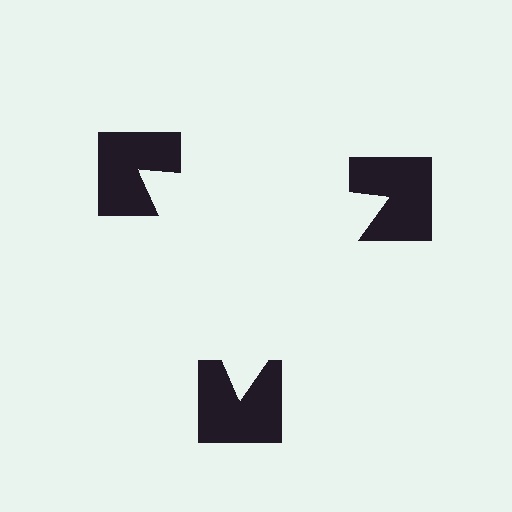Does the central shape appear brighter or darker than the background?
It typically appears slightly brighter than the background, even though no actual brightness change is drawn.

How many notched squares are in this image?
There are 3 — one at each vertex of the illusory triangle.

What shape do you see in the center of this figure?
An illusory triangle — its edges are inferred from the aligned wedge cuts in the notched squares, not physically drawn.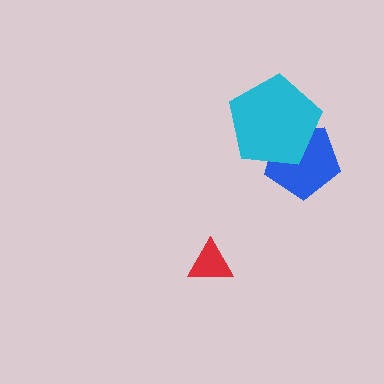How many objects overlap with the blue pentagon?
1 object overlaps with the blue pentagon.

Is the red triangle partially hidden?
No, no other shape covers it.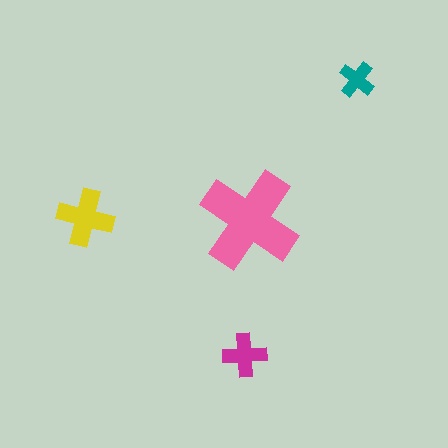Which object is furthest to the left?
The yellow cross is leftmost.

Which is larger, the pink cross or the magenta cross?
The pink one.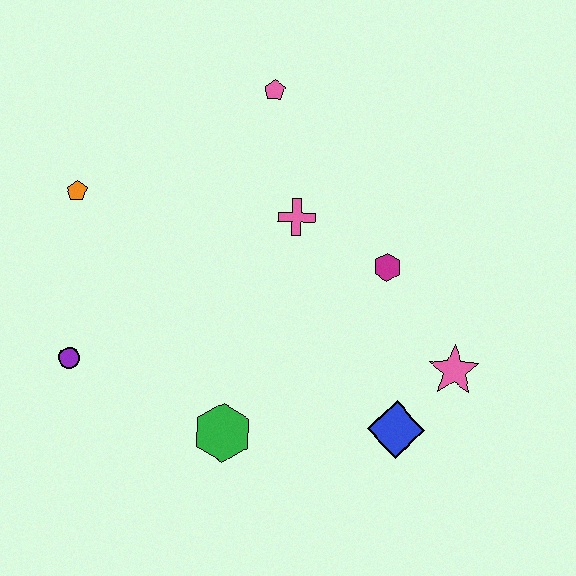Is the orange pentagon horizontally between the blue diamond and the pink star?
No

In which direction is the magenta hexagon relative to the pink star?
The magenta hexagon is above the pink star.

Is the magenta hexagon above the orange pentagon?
No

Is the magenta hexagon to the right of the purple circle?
Yes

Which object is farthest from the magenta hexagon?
The purple circle is farthest from the magenta hexagon.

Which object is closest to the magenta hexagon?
The pink cross is closest to the magenta hexagon.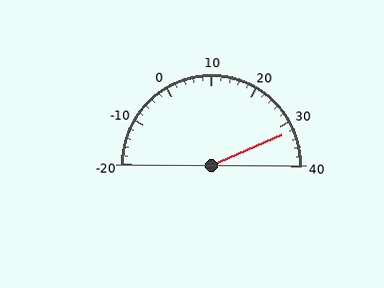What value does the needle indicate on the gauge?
The needle indicates approximately 32.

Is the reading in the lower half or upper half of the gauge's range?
The reading is in the upper half of the range (-20 to 40).